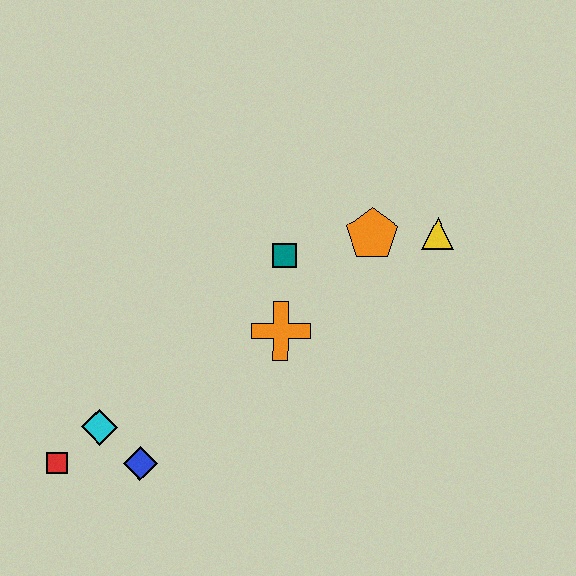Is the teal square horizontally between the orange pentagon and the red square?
Yes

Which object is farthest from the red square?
The yellow triangle is farthest from the red square.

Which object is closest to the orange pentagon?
The yellow triangle is closest to the orange pentagon.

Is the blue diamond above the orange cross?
No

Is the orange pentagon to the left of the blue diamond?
No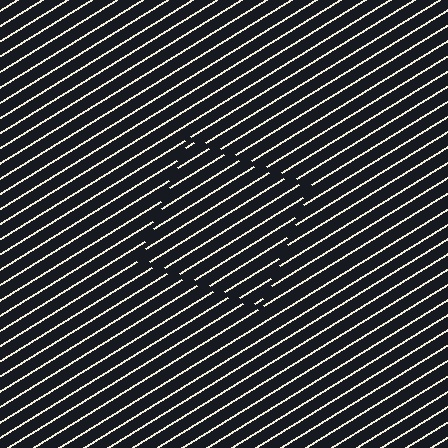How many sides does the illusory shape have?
4 sides — the line-ends trace a square.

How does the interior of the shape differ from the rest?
The interior of the shape contains the same grating, shifted by half a period — the contour is defined by the phase discontinuity where line-ends from the inner and outer gratings abut.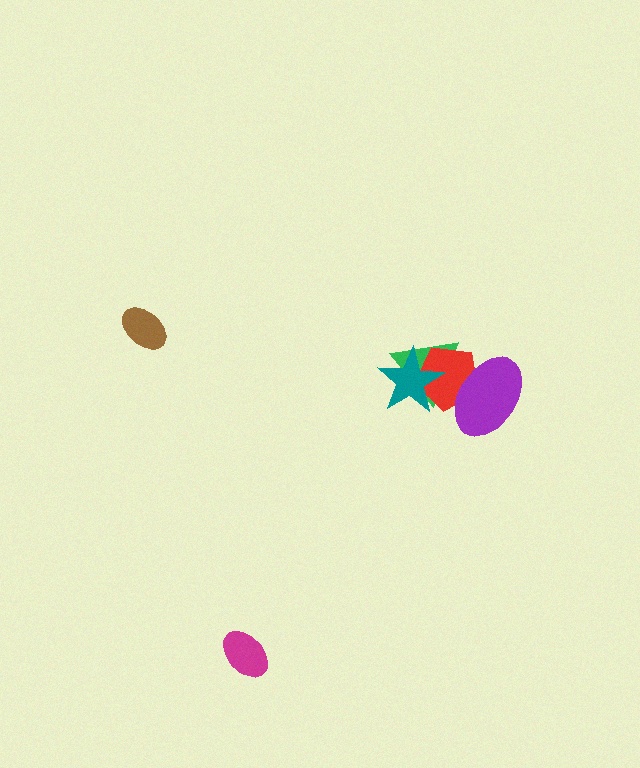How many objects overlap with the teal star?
2 objects overlap with the teal star.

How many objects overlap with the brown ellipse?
0 objects overlap with the brown ellipse.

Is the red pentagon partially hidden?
Yes, it is partially covered by another shape.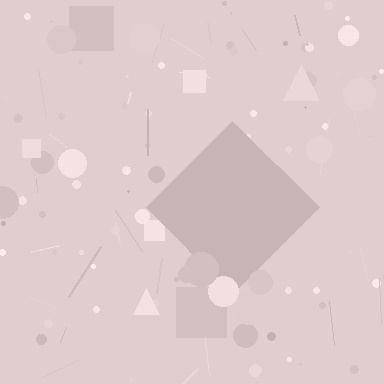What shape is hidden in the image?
A diamond is hidden in the image.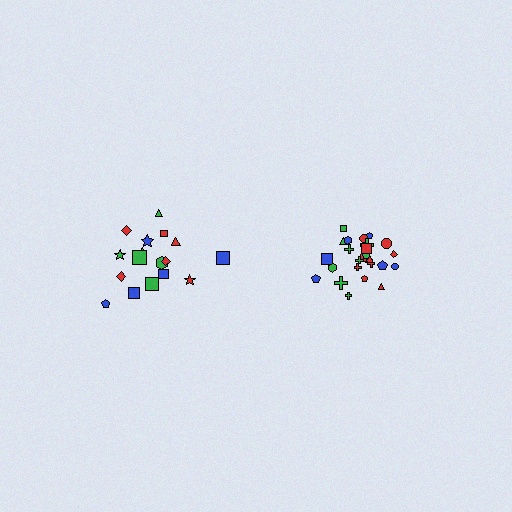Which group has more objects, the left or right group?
The right group.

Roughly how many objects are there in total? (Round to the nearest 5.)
Roughly 45 objects in total.